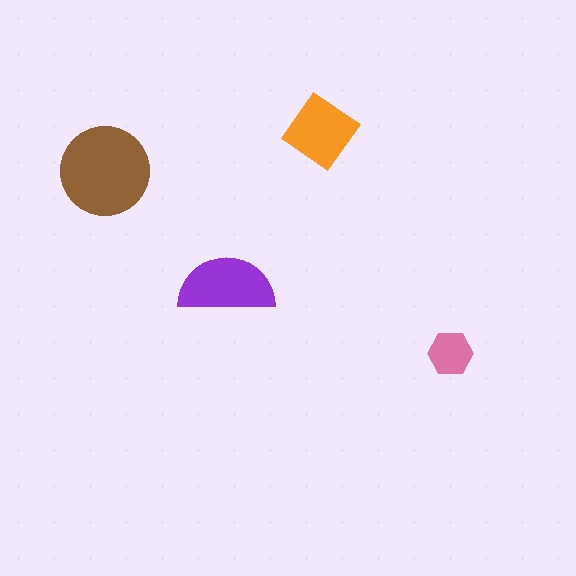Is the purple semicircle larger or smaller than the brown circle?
Smaller.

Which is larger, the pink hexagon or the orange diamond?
The orange diamond.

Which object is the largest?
The brown circle.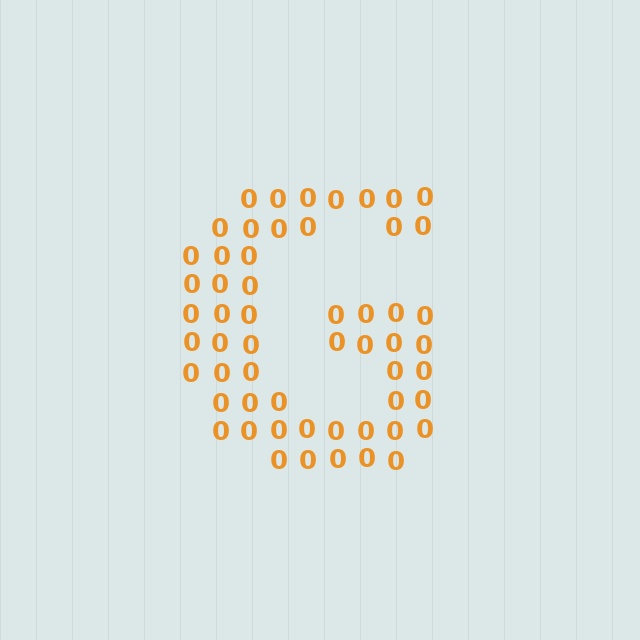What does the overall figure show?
The overall figure shows the letter G.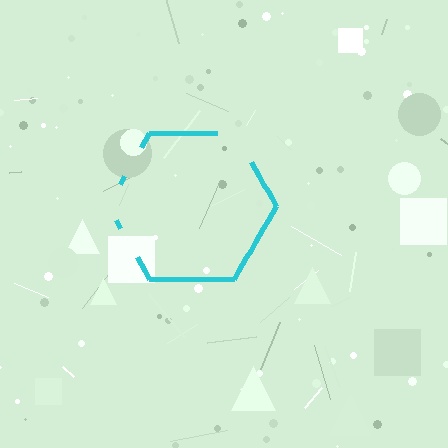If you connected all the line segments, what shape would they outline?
They would outline a hexagon.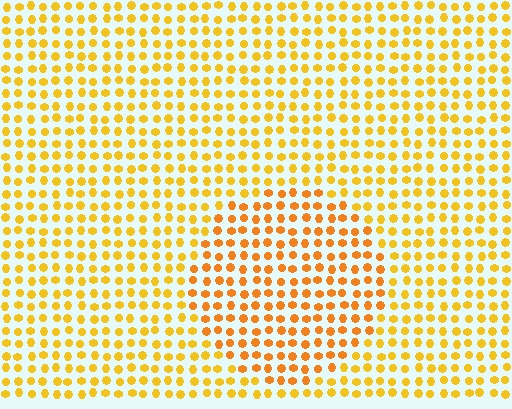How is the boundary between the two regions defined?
The boundary is defined purely by a slight shift in hue (about 18 degrees). Spacing, size, and orientation are identical on both sides.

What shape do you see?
I see a circle.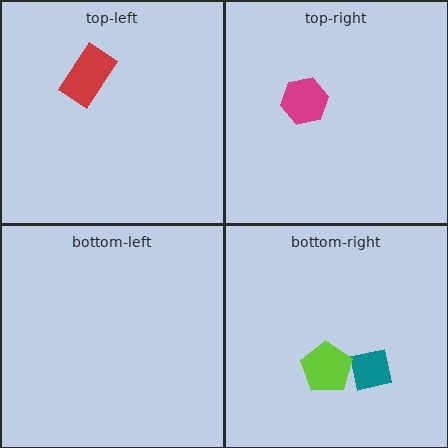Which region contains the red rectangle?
The top-left region.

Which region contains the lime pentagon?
The bottom-right region.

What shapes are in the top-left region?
The red rectangle.